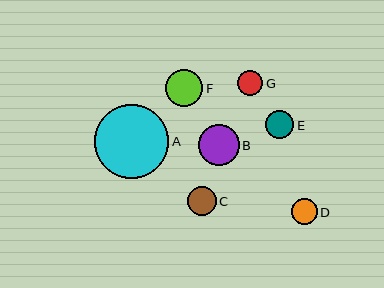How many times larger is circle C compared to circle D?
Circle C is approximately 1.1 times the size of circle D.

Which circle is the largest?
Circle A is the largest with a size of approximately 74 pixels.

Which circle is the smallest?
Circle G is the smallest with a size of approximately 25 pixels.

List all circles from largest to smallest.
From largest to smallest: A, B, F, C, E, D, G.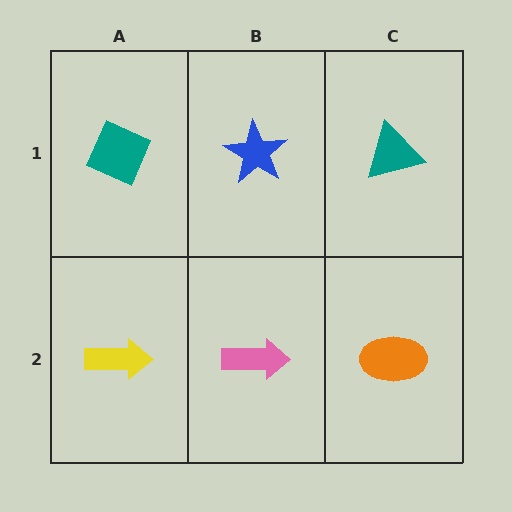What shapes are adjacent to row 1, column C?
An orange ellipse (row 2, column C), a blue star (row 1, column B).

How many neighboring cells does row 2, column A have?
2.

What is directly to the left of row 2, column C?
A pink arrow.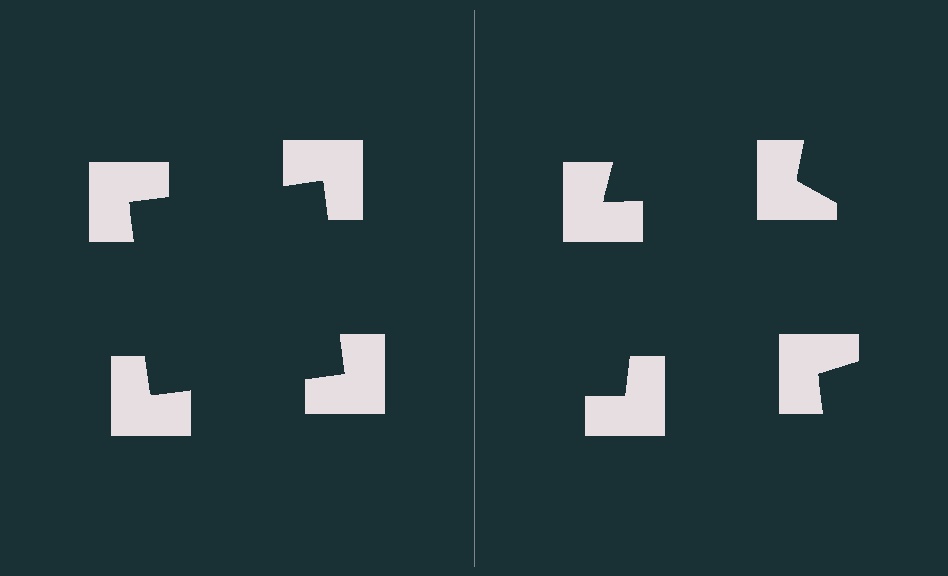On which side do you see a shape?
An illusory square appears on the left side. On the right side the wedge cuts are rotated, so no coherent shape forms.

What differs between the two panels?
The notched squares are positioned identically on both sides; only the wedge orientations differ. On the left they align to a square; on the right they are misaligned.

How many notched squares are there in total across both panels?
8 — 4 on each side.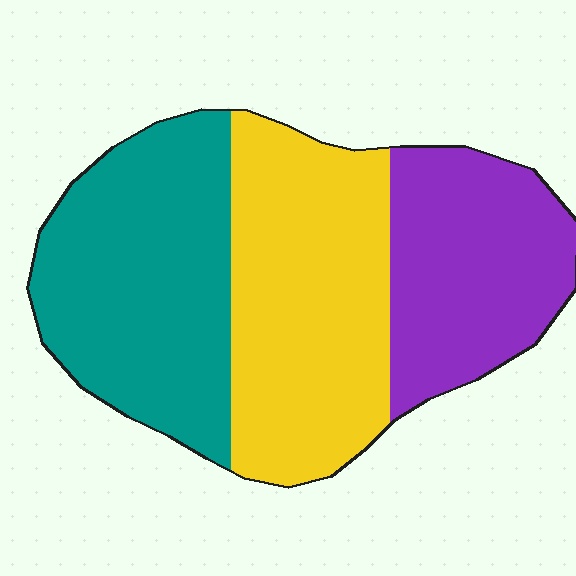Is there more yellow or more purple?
Yellow.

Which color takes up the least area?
Purple, at roughly 25%.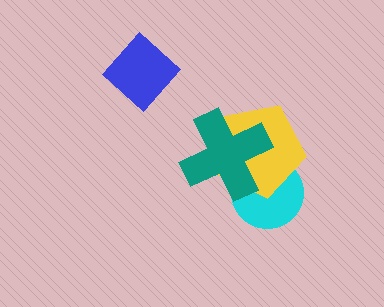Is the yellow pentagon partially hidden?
Yes, it is partially covered by another shape.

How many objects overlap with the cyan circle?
2 objects overlap with the cyan circle.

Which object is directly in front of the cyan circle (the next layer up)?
The yellow pentagon is directly in front of the cyan circle.